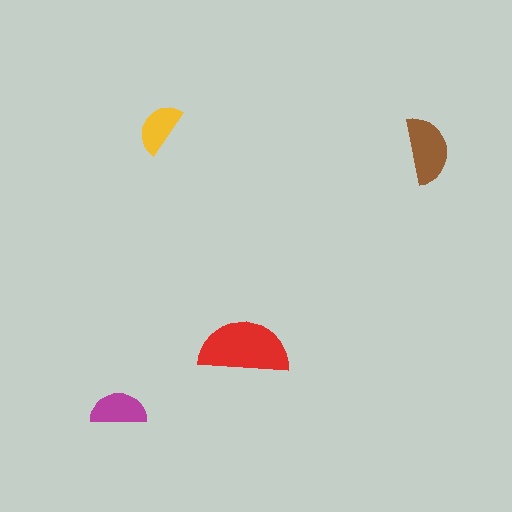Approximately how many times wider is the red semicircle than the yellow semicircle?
About 1.5 times wider.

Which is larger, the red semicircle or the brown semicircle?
The red one.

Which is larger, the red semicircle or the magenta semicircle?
The red one.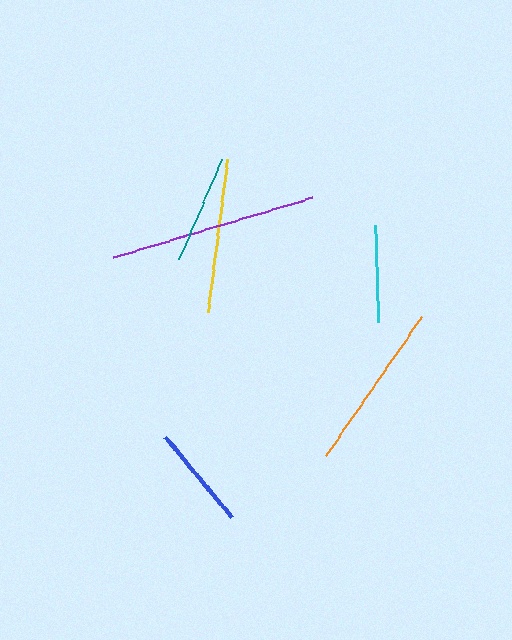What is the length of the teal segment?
The teal segment is approximately 109 pixels long.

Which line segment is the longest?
The purple line is the longest at approximately 208 pixels.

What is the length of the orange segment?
The orange segment is approximately 169 pixels long.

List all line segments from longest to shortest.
From longest to shortest: purple, orange, yellow, teal, blue, cyan.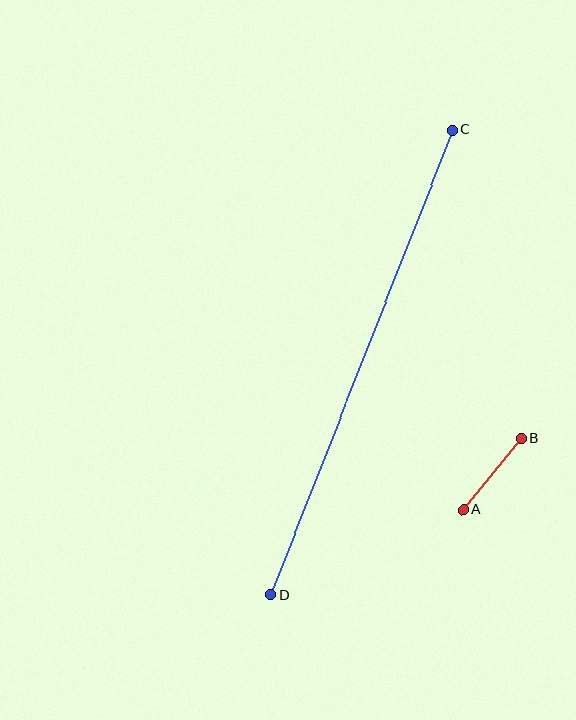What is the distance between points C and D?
The distance is approximately 499 pixels.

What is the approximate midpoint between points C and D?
The midpoint is at approximately (361, 362) pixels.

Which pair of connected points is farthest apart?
Points C and D are farthest apart.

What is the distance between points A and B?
The distance is approximately 92 pixels.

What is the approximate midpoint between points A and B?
The midpoint is at approximately (492, 474) pixels.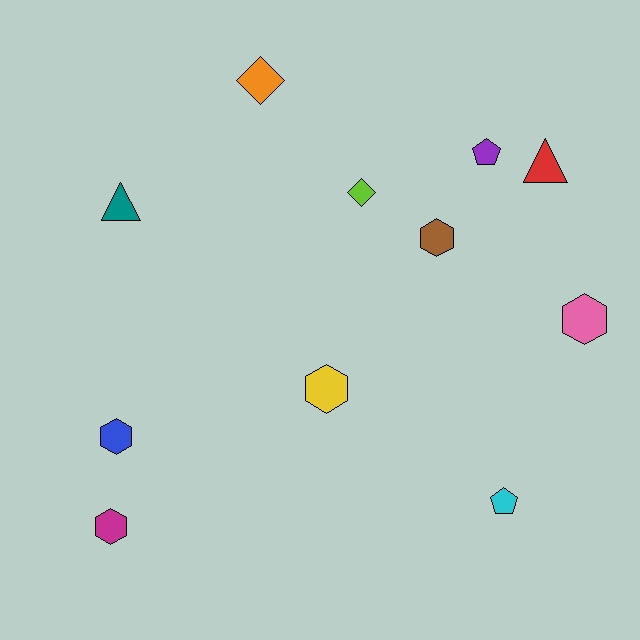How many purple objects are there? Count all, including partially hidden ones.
There is 1 purple object.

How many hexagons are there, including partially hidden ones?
There are 5 hexagons.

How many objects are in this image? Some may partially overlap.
There are 11 objects.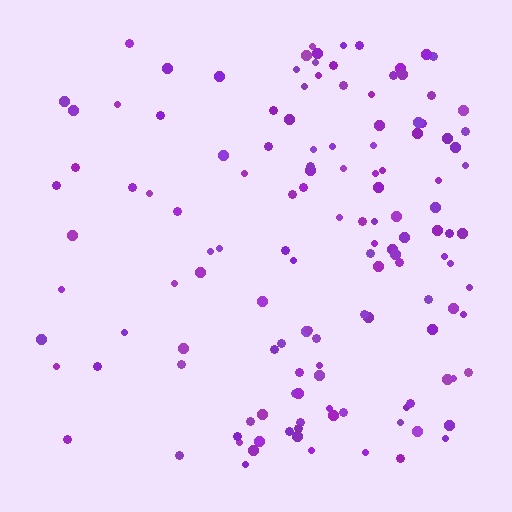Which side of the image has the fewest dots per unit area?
The left.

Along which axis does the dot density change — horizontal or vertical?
Horizontal.